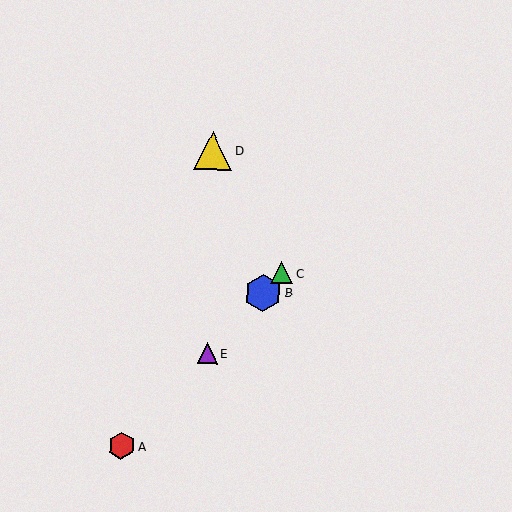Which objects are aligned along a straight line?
Objects A, B, C, E are aligned along a straight line.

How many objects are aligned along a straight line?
4 objects (A, B, C, E) are aligned along a straight line.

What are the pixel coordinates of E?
Object E is at (207, 353).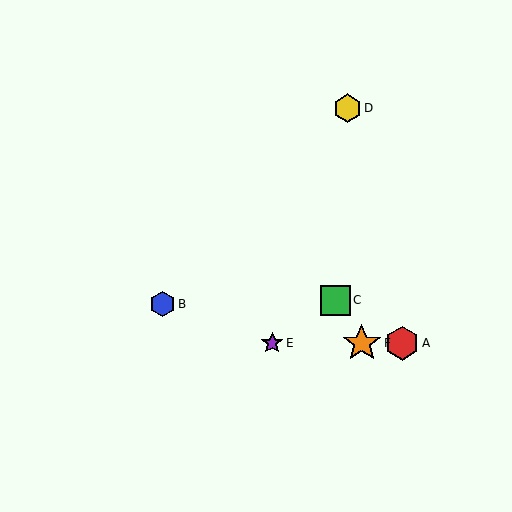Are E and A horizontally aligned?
Yes, both are at y≈343.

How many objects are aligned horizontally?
3 objects (A, E, F) are aligned horizontally.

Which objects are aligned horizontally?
Objects A, E, F are aligned horizontally.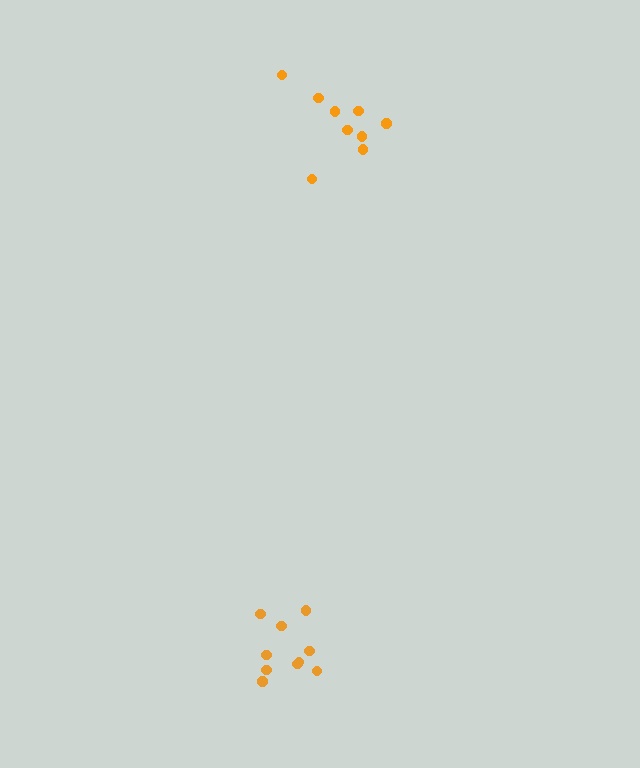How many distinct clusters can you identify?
There are 2 distinct clusters.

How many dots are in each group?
Group 1: 10 dots, Group 2: 9 dots (19 total).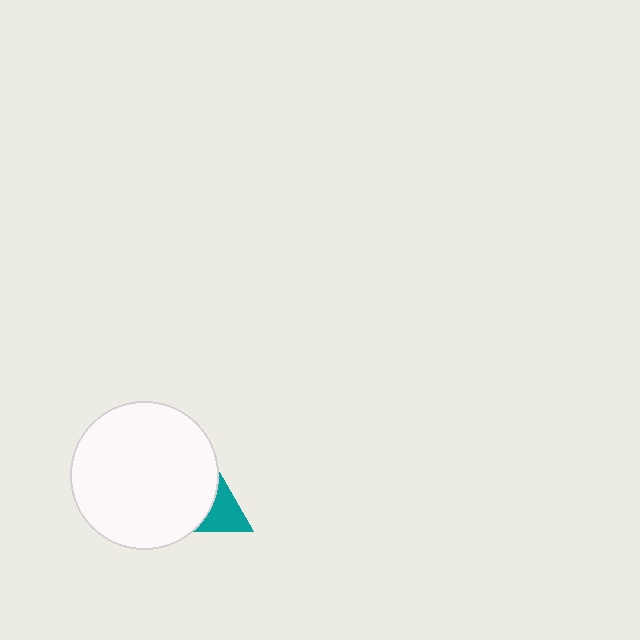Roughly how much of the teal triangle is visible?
A small part of it is visible (roughly 40%).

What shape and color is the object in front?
The object in front is a white circle.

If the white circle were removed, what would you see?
You would see the complete teal triangle.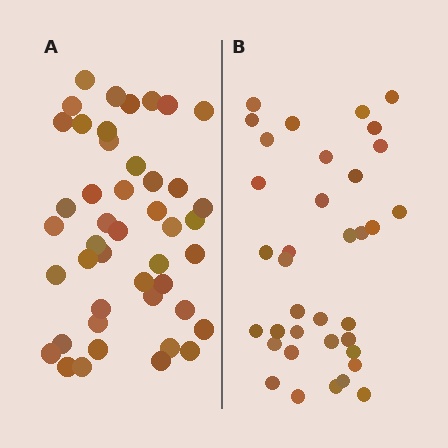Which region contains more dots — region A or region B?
Region A (the left region) has more dots.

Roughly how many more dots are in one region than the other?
Region A has roughly 8 or so more dots than region B.